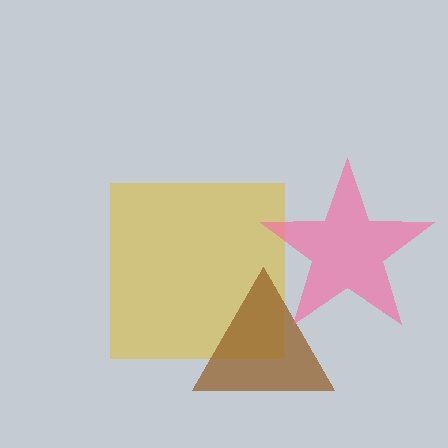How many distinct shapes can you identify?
There are 3 distinct shapes: a yellow square, a brown triangle, a pink star.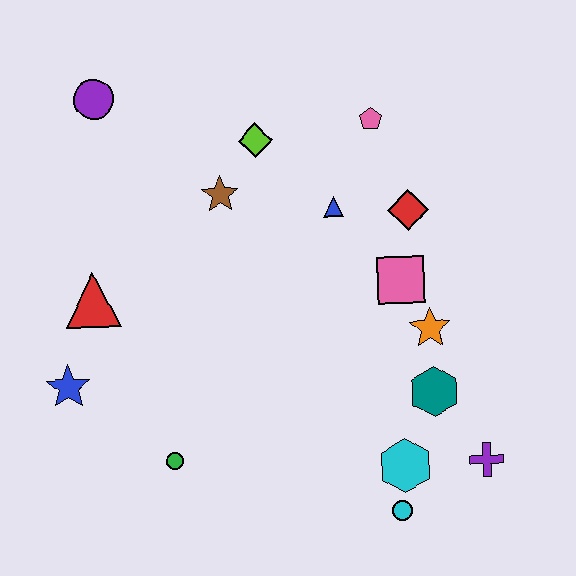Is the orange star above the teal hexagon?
Yes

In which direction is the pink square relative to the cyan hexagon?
The pink square is above the cyan hexagon.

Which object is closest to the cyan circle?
The cyan hexagon is closest to the cyan circle.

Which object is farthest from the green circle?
The pink pentagon is farthest from the green circle.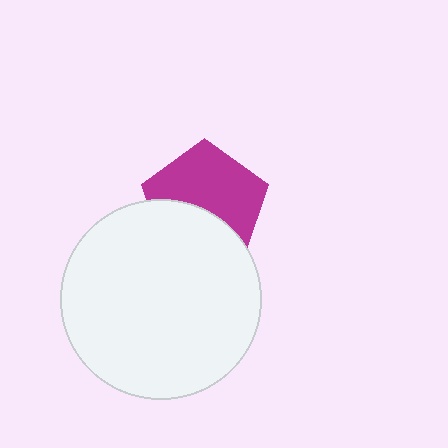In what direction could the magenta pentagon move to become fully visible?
The magenta pentagon could move up. That would shift it out from behind the white circle entirely.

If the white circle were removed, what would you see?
You would see the complete magenta pentagon.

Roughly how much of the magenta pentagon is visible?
About half of it is visible (roughly 60%).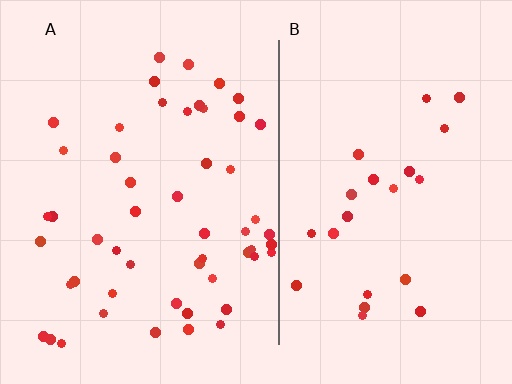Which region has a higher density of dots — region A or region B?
A (the left).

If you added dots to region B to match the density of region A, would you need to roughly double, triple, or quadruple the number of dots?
Approximately double.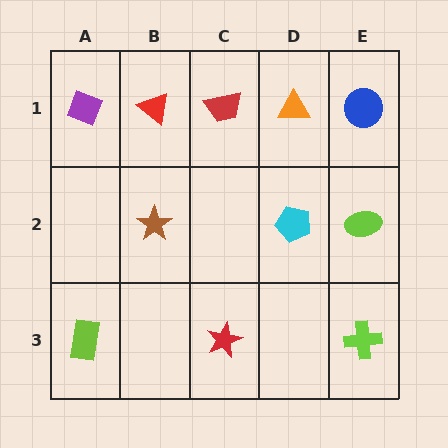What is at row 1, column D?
An orange triangle.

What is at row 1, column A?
A purple diamond.